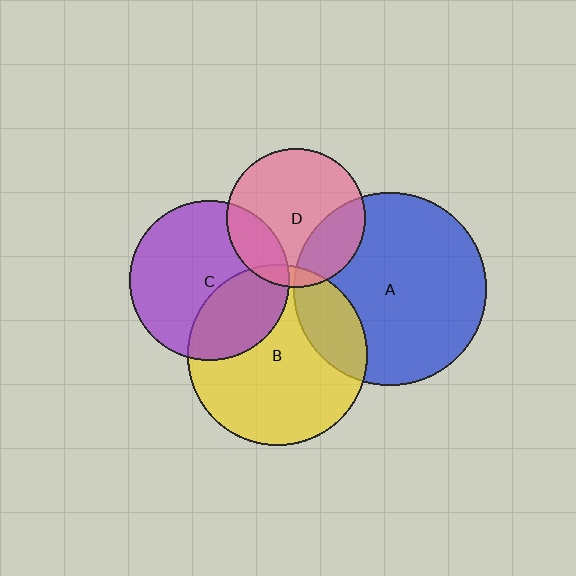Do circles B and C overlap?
Yes.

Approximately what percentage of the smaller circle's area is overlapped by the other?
Approximately 35%.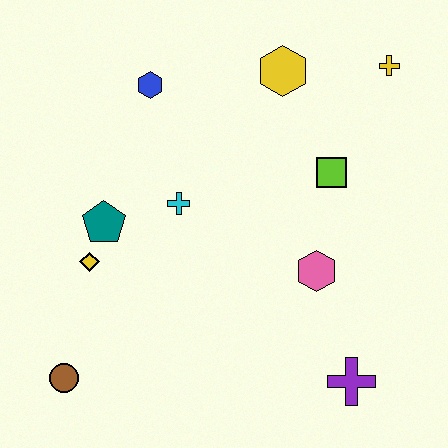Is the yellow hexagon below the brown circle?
No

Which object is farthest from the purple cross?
The blue hexagon is farthest from the purple cross.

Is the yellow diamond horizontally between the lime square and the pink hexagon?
No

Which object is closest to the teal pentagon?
The yellow diamond is closest to the teal pentagon.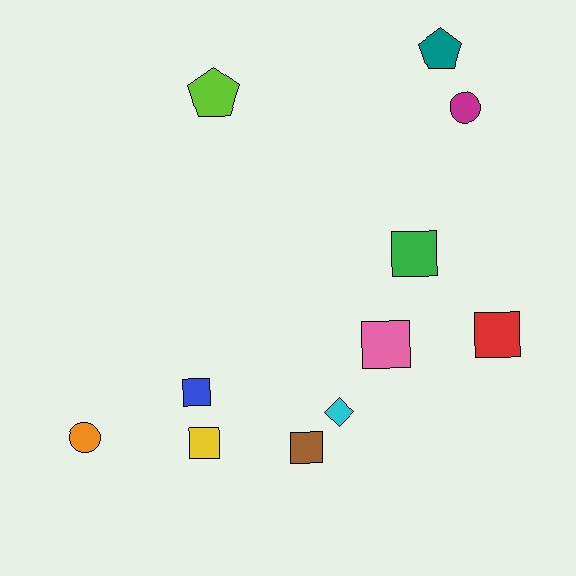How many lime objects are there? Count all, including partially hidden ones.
There is 1 lime object.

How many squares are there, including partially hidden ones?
There are 6 squares.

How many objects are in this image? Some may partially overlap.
There are 11 objects.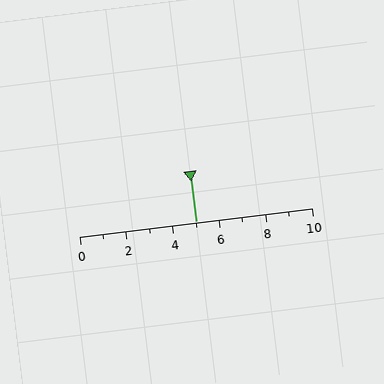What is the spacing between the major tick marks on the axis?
The major ticks are spaced 2 apart.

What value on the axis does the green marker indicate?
The marker indicates approximately 5.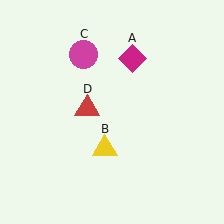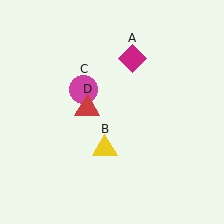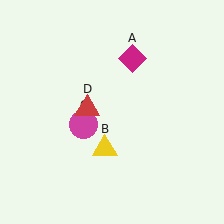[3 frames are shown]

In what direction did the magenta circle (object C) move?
The magenta circle (object C) moved down.